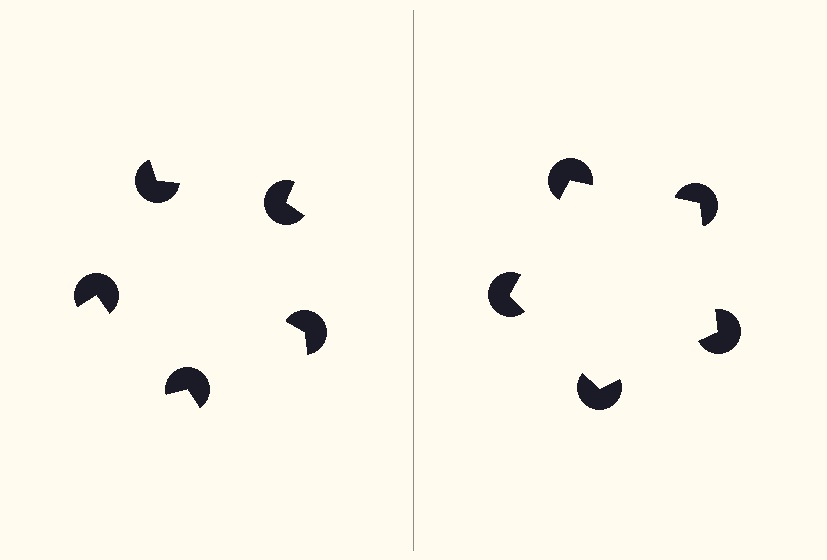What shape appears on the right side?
An illusory pentagon.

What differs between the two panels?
The pac-man discs are positioned identically on both sides; only the wedge orientations differ. On the right they align to a pentagon; on the left they are misaligned.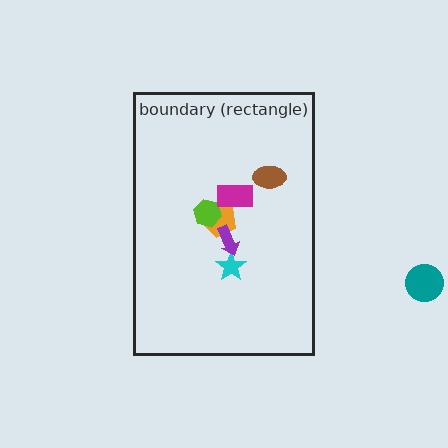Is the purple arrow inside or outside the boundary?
Inside.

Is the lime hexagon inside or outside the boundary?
Inside.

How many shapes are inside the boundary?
6 inside, 1 outside.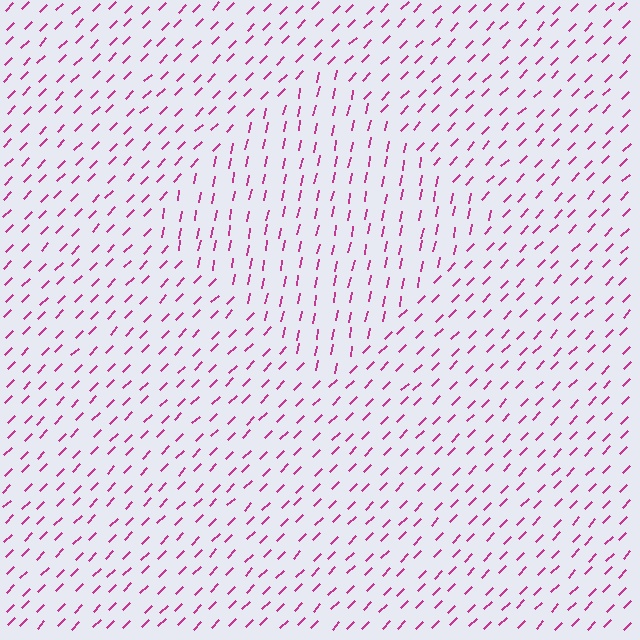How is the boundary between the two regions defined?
The boundary is defined purely by a change in line orientation (approximately 34 degrees difference). All lines are the same color and thickness.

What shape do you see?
I see a diamond.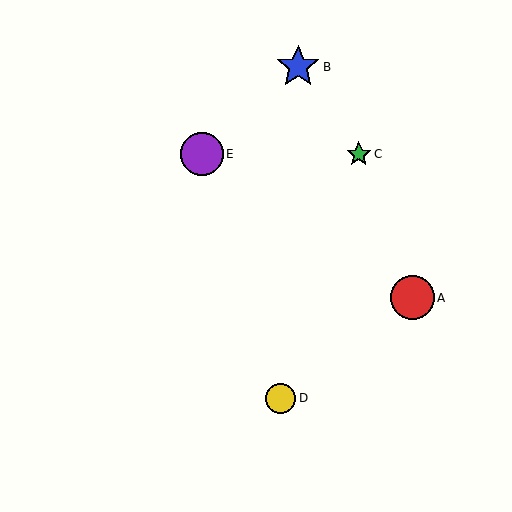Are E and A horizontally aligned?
No, E is at y≈154 and A is at y≈298.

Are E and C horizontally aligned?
Yes, both are at y≈154.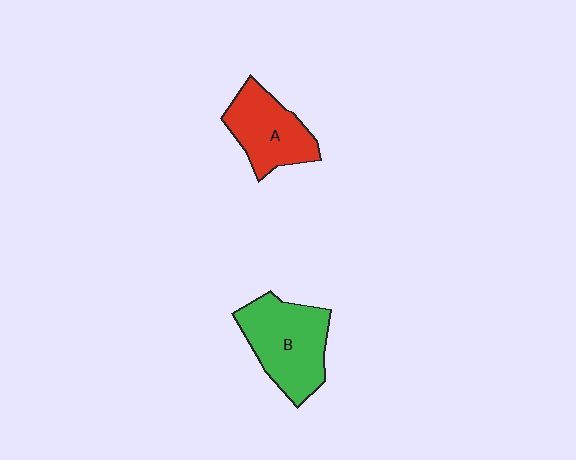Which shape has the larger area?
Shape B (green).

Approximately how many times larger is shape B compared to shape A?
Approximately 1.3 times.